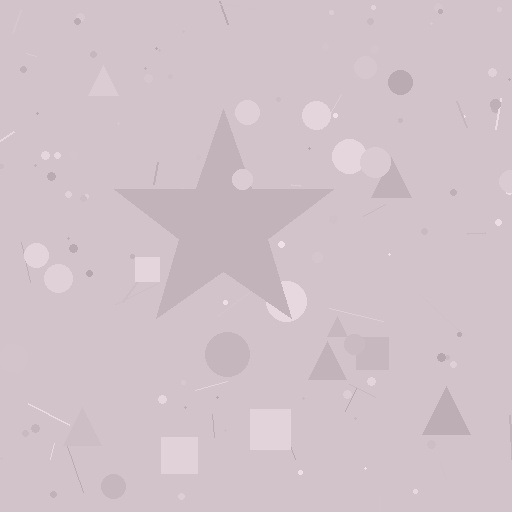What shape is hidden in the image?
A star is hidden in the image.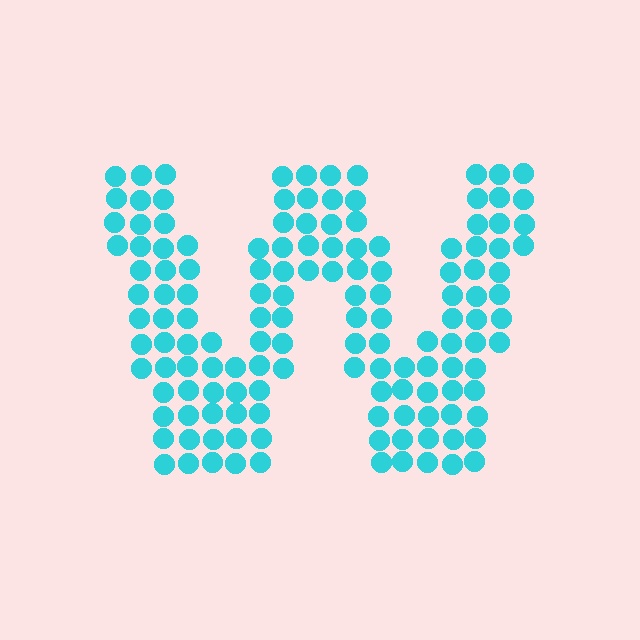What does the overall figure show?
The overall figure shows the letter W.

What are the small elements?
The small elements are circles.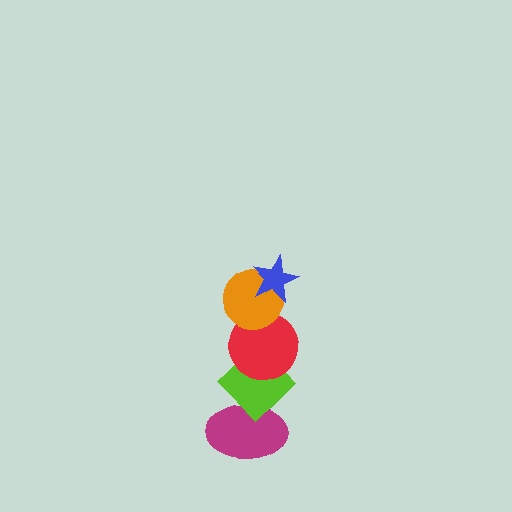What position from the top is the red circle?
The red circle is 3rd from the top.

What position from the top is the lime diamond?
The lime diamond is 4th from the top.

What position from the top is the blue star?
The blue star is 1st from the top.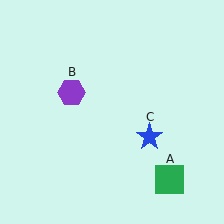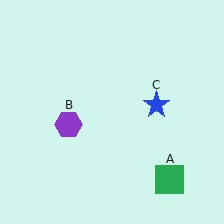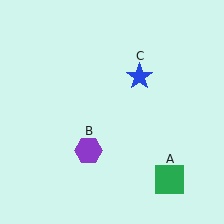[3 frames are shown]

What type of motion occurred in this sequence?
The purple hexagon (object B), blue star (object C) rotated counterclockwise around the center of the scene.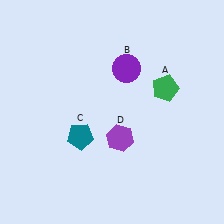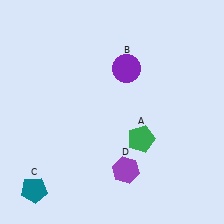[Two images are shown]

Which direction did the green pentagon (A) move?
The green pentagon (A) moved down.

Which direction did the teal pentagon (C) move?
The teal pentagon (C) moved down.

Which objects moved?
The objects that moved are: the green pentagon (A), the teal pentagon (C), the purple hexagon (D).